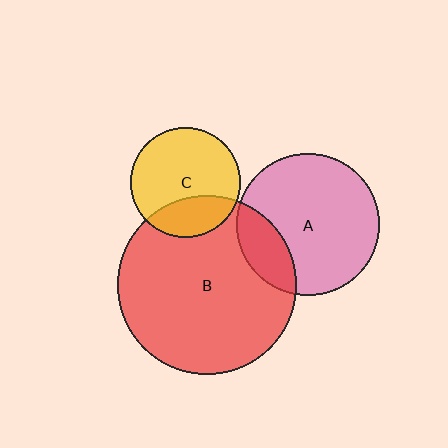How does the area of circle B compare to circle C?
Approximately 2.6 times.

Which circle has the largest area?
Circle B (red).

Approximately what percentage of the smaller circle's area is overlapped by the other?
Approximately 25%.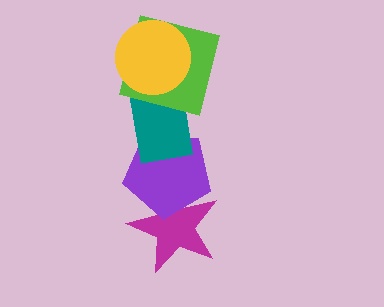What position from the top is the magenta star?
The magenta star is 5th from the top.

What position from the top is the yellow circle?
The yellow circle is 1st from the top.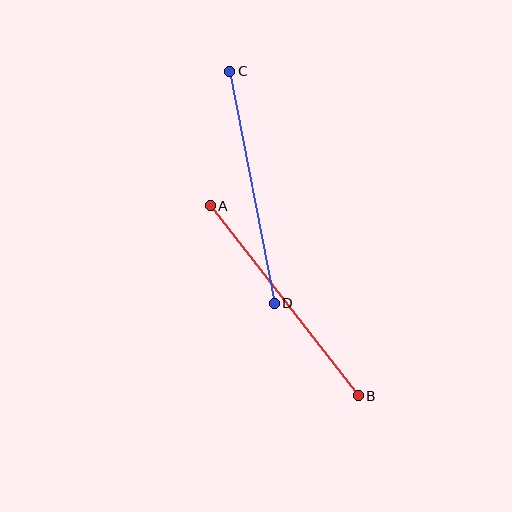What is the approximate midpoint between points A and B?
The midpoint is at approximately (284, 301) pixels.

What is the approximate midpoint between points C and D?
The midpoint is at approximately (252, 187) pixels.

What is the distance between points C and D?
The distance is approximately 237 pixels.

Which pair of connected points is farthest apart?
Points A and B are farthest apart.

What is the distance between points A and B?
The distance is approximately 241 pixels.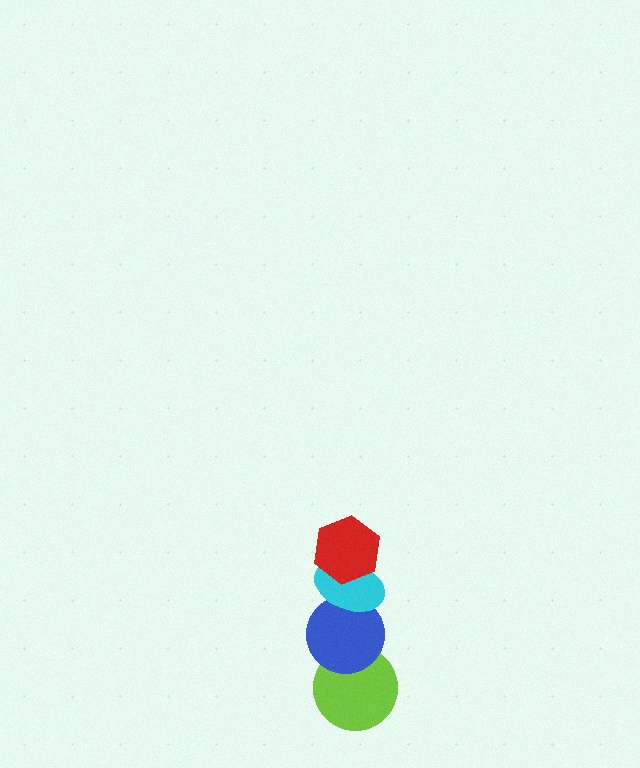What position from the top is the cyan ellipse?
The cyan ellipse is 2nd from the top.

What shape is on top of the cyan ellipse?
The red hexagon is on top of the cyan ellipse.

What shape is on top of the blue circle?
The cyan ellipse is on top of the blue circle.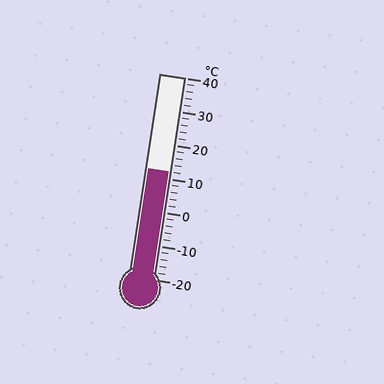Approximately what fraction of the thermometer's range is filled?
The thermometer is filled to approximately 55% of its range.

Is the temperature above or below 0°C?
The temperature is above 0°C.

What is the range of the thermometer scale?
The thermometer scale ranges from -20°C to 40°C.